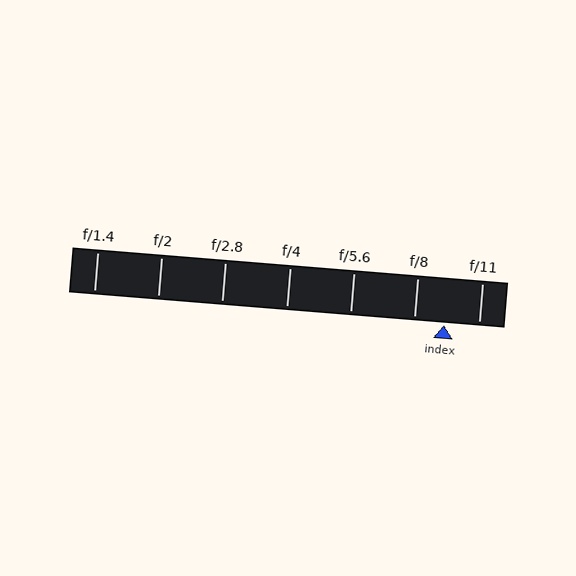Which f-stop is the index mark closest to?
The index mark is closest to f/8.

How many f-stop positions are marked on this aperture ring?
There are 7 f-stop positions marked.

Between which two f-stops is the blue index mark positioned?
The index mark is between f/8 and f/11.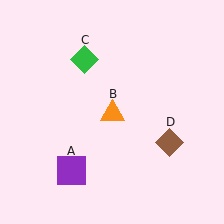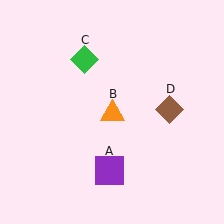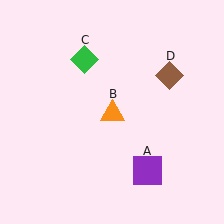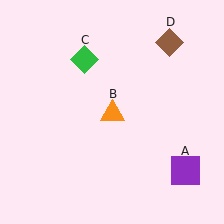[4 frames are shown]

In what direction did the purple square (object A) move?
The purple square (object A) moved right.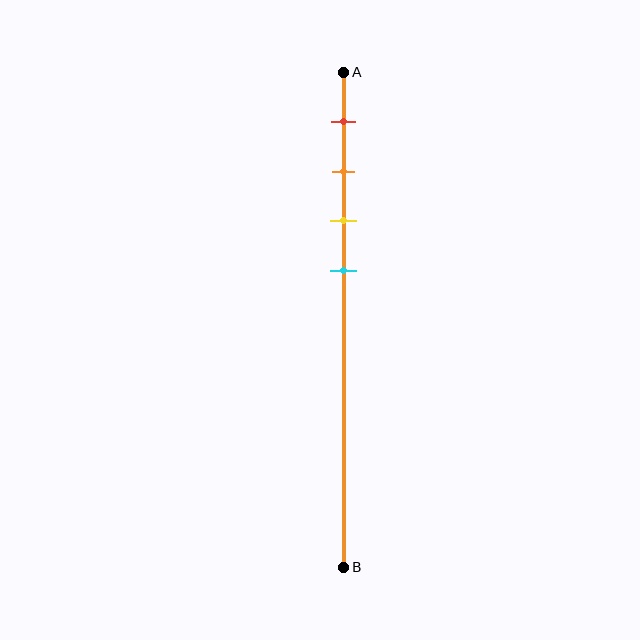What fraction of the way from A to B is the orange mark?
The orange mark is approximately 20% (0.2) of the way from A to B.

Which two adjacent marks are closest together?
The orange and yellow marks are the closest adjacent pair.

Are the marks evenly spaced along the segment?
Yes, the marks are approximately evenly spaced.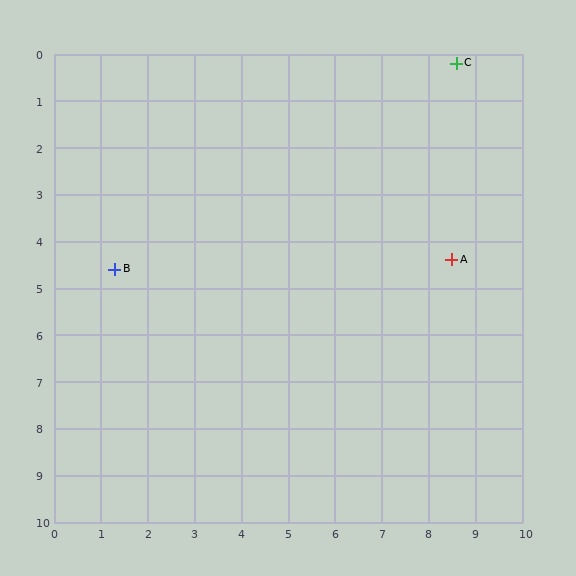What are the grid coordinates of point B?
Point B is at approximately (1.3, 4.6).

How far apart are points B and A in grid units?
Points B and A are about 7.2 grid units apart.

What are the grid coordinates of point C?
Point C is at approximately (8.6, 0.2).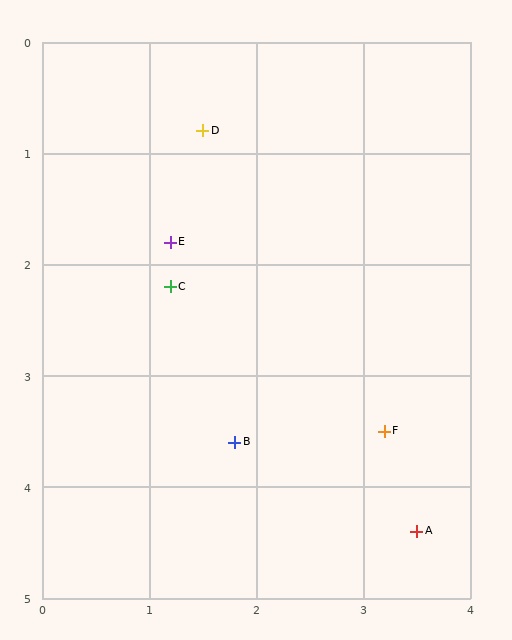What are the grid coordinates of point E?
Point E is at approximately (1.2, 1.8).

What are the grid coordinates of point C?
Point C is at approximately (1.2, 2.2).